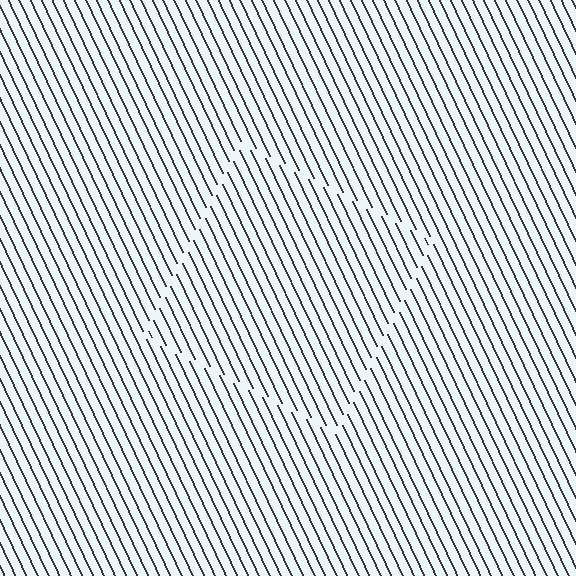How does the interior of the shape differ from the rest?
The interior of the shape contains the same grating, shifted by half a period — the contour is defined by the phase discontinuity where line-ends from the inner and outer gratings abut.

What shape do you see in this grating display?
An illusory square. The interior of the shape contains the same grating, shifted by half a period — the contour is defined by the phase discontinuity where line-ends from the inner and outer gratings abut.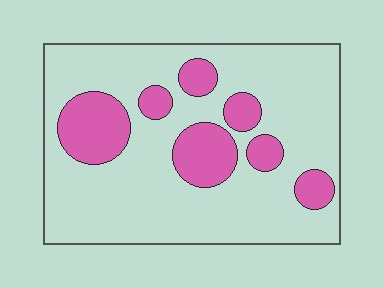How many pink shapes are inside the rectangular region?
7.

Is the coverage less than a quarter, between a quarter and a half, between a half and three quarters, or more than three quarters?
Less than a quarter.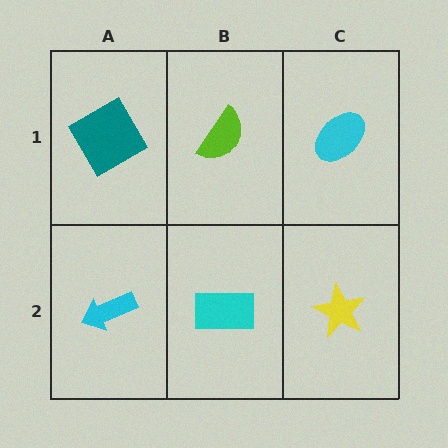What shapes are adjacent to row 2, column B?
A lime semicircle (row 1, column B), a cyan arrow (row 2, column A), a yellow star (row 2, column C).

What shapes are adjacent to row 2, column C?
A cyan ellipse (row 1, column C), a cyan rectangle (row 2, column B).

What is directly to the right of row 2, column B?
A yellow star.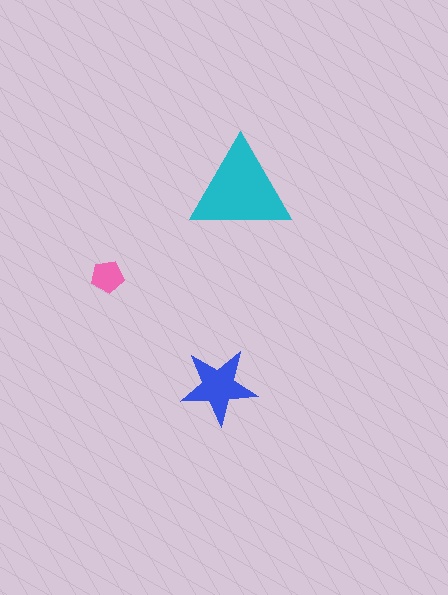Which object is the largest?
The cyan triangle.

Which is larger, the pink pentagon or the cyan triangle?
The cyan triangle.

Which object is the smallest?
The pink pentagon.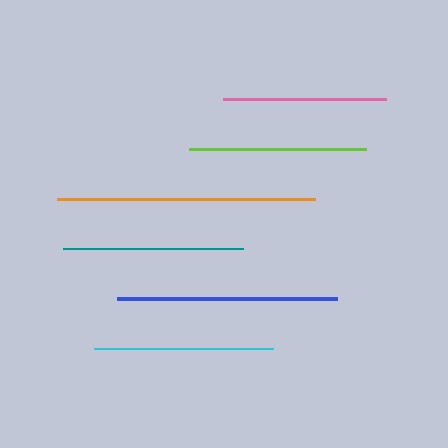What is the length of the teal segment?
The teal segment is approximately 180 pixels long.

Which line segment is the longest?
The orange line is the longest at approximately 258 pixels.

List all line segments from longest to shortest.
From longest to shortest: orange, blue, teal, cyan, lime, pink.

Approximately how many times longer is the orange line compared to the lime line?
The orange line is approximately 1.5 times the length of the lime line.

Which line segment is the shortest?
The pink line is the shortest at approximately 163 pixels.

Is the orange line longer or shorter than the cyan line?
The orange line is longer than the cyan line.